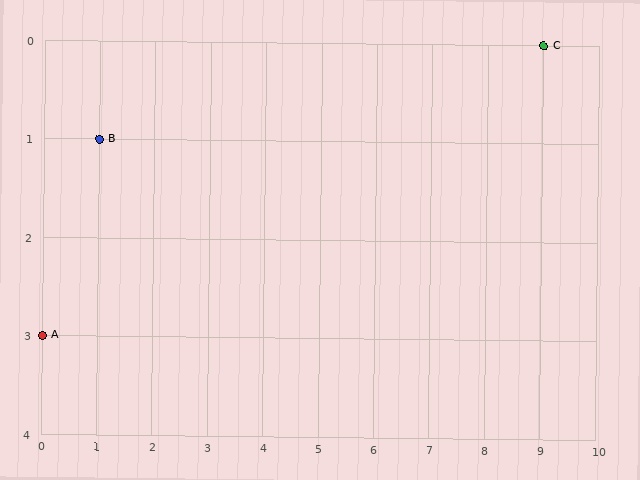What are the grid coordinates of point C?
Point C is at grid coordinates (9, 0).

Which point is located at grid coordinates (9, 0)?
Point C is at (9, 0).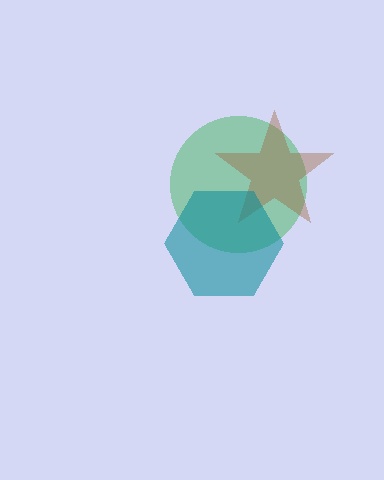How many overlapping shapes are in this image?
There are 3 overlapping shapes in the image.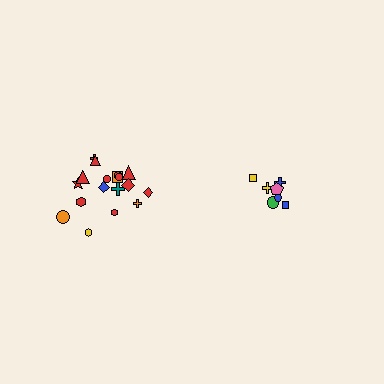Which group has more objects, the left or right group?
The left group.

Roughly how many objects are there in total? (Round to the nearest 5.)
Roughly 25 objects in total.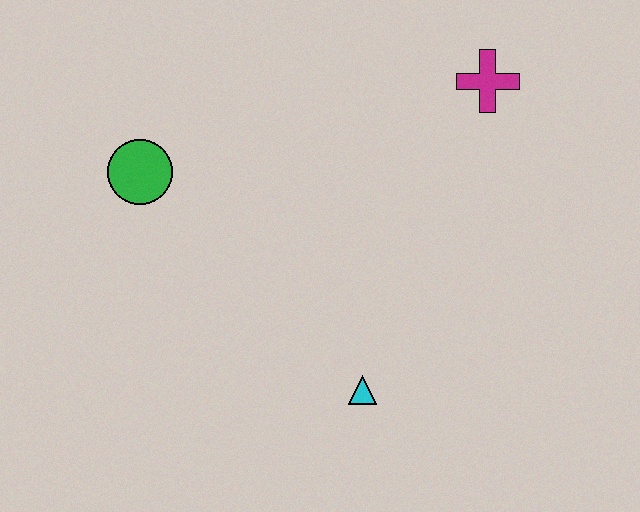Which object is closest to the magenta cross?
The cyan triangle is closest to the magenta cross.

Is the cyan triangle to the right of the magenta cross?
No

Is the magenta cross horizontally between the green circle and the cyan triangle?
No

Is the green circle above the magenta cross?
No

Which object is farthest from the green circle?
The magenta cross is farthest from the green circle.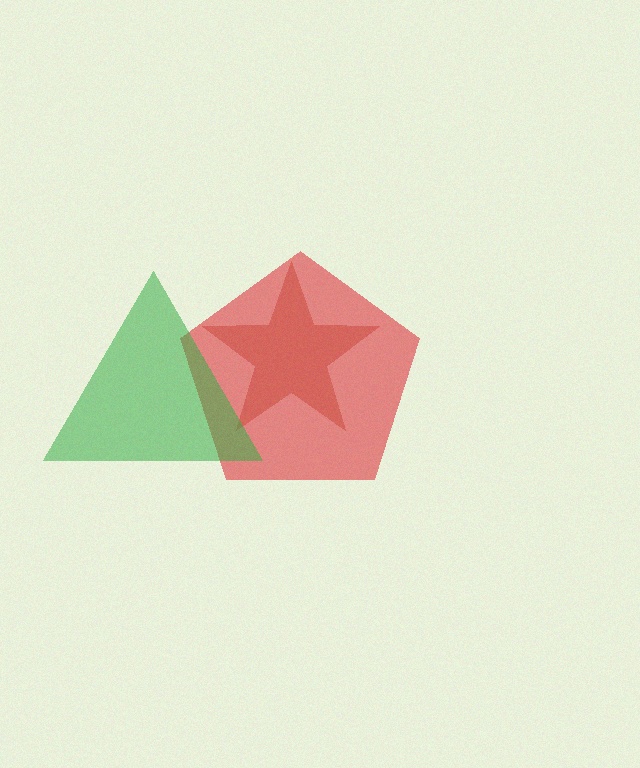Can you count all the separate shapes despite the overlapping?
Yes, there are 3 separate shapes.